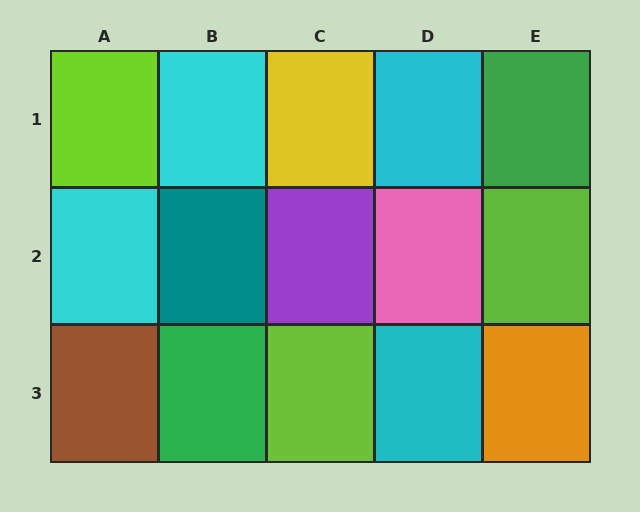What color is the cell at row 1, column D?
Cyan.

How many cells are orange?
1 cell is orange.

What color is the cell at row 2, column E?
Lime.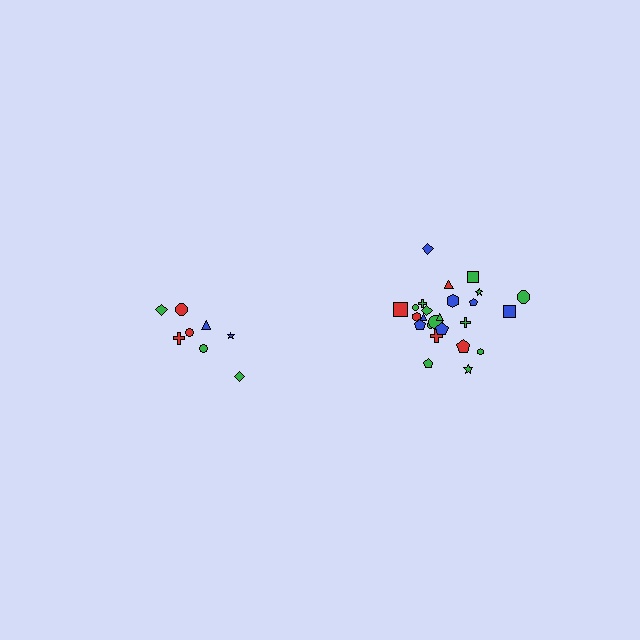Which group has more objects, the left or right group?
The right group.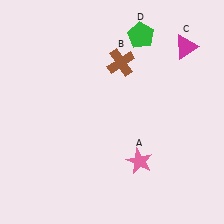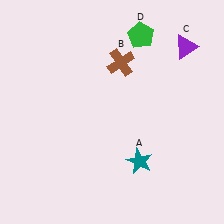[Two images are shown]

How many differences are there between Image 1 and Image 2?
There are 2 differences between the two images.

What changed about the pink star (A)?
In Image 1, A is pink. In Image 2, it changed to teal.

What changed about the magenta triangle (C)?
In Image 1, C is magenta. In Image 2, it changed to purple.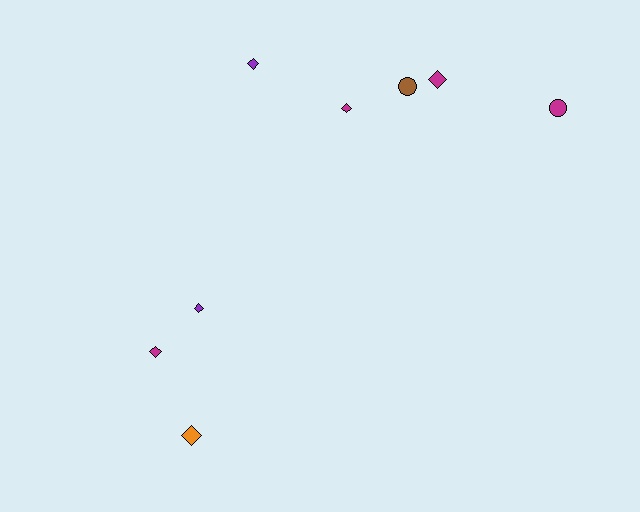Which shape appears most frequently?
Diamond, with 6 objects.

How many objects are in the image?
There are 8 objects.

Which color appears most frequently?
Magenta, with 4 objects.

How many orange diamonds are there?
There is 1 orange diamond.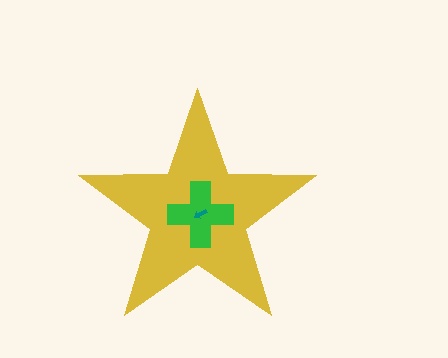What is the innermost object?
The teal arrow.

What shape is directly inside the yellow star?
The green cross.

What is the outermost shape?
The yellow star.